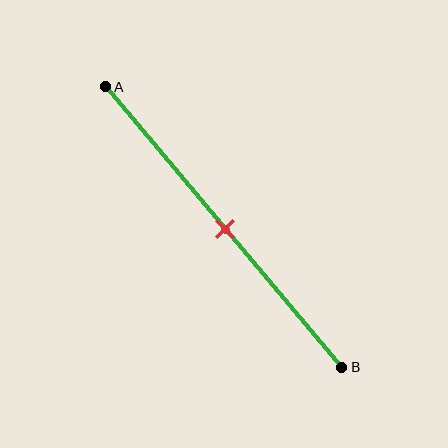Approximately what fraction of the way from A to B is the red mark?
The red mark is approximately 50% of the way from A to B.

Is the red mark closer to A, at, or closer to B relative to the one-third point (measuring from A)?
The red mark is closer to point B than the one-third point of segment AB.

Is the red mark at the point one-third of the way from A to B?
No, the mark is at about 50% from A, not at the 33% one-third point.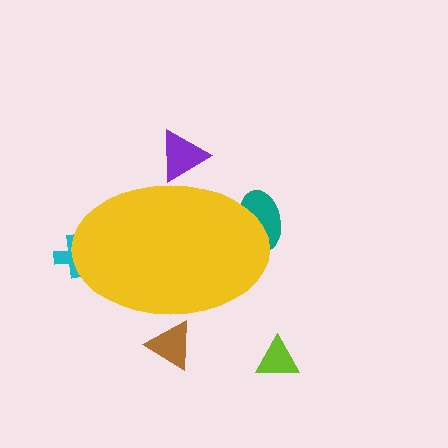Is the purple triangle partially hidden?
Yes, the purple triangle is partially hidden behind the yellow ellipse.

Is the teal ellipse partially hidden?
Yes, the teal ellipse is partially hidden behind the yellow ellipse.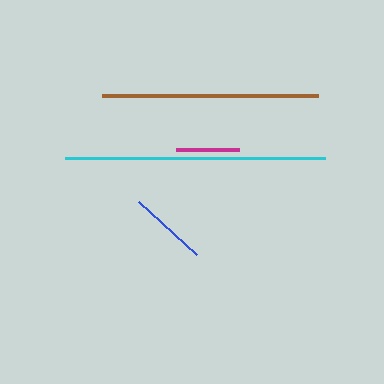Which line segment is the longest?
The cyan line is the longest at approximately 259 pixels.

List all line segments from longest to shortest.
From longest to shortest: cyan, brown, blue, magenta.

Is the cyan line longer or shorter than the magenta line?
The cyan line is longer than the magenta line.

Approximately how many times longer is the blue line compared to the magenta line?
The blue line is approximately 1.2 times the length of the magenta line.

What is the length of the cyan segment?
The cyan segment is approximately 259 pixels long.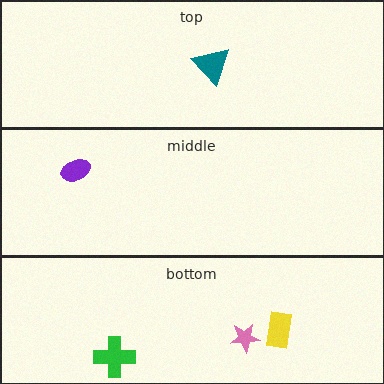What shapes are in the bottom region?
The pink star, the green cross, the yellow rectangle.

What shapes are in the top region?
The teal triangle.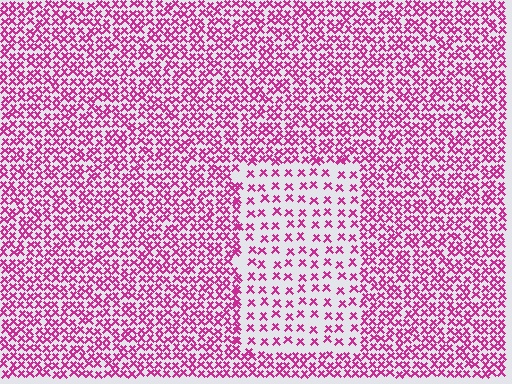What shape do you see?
I see a rectangle.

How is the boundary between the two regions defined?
The boundary is defined by a change in element density (approximately 2.2x ratio). All elements are the same color, size, and shape.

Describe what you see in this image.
The image contains small magenta elements arranged at two different densities. A rectangle-shaped region is visible where the elements are less densely packed than the surrounding area.